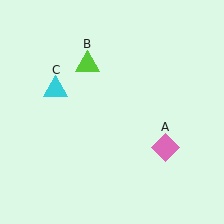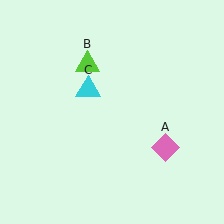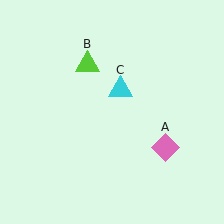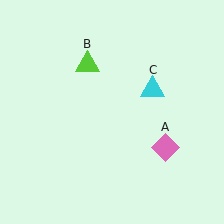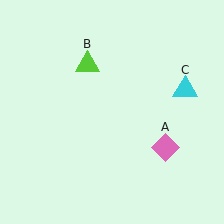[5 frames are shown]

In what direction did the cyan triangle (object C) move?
The cyan triangle (object C) moved right.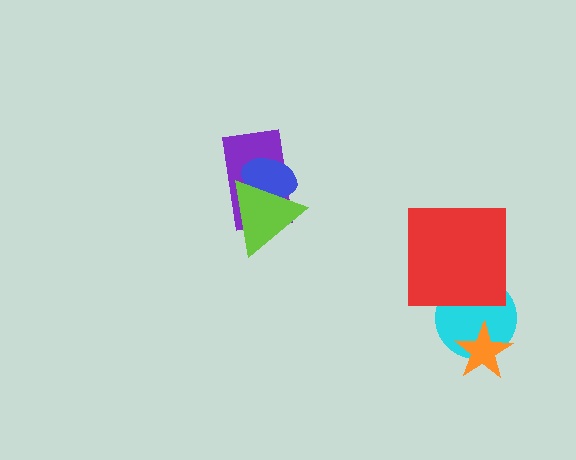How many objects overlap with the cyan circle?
2 objects overlap with the cyan circle.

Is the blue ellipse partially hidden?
Yes, it is partially covered by another shape.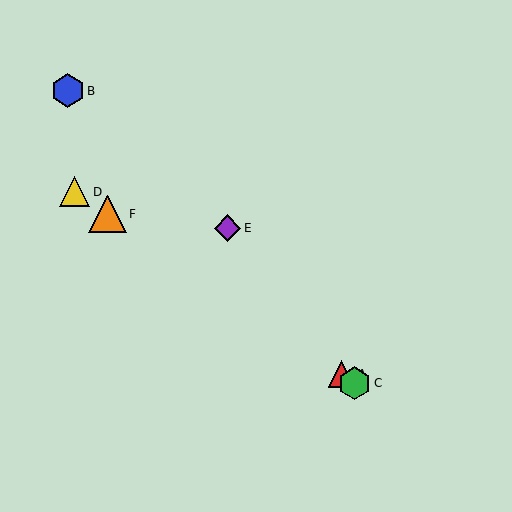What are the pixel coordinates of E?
Object E is at (227, 228).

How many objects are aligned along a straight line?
4 objects (A, C, D, F) are aligned along a straight line.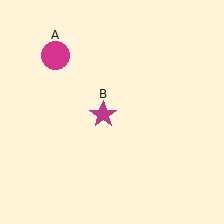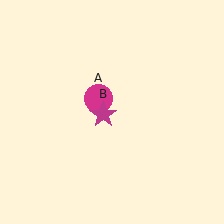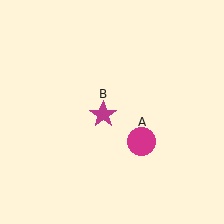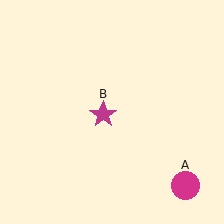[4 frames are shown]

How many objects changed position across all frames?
1 object changed position: magenta circle (object A).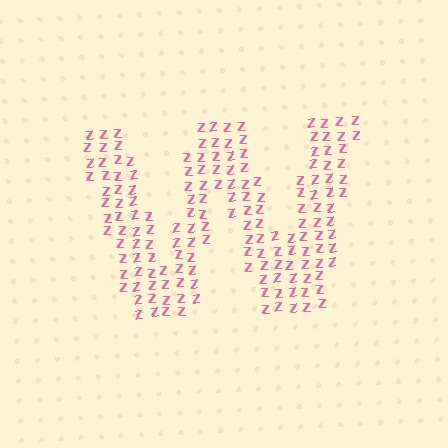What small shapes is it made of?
It is made of small letter Z's.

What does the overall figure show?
The overall figure shows the letter W.